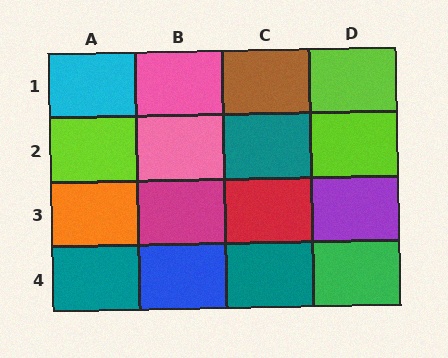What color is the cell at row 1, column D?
Lime.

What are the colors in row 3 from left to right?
Orange, magenta, red, purple.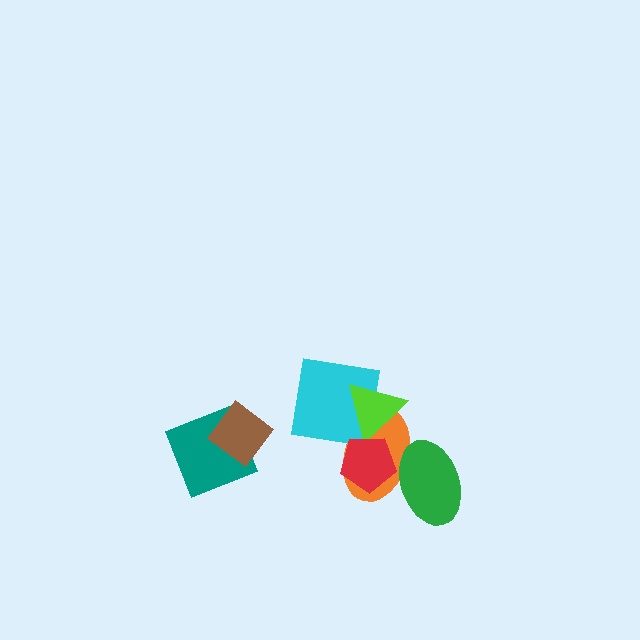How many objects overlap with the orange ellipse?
4 objects overlap with the orange ellipse.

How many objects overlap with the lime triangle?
3 objects overlap with the lime triangle.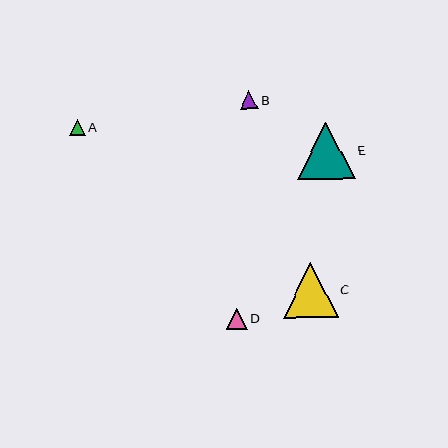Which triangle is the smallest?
Triangle A is the smallest with a size of approximately 16 pixels.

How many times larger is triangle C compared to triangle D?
Triangle C is approximately 2.7 times the size of triangle D.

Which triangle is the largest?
Triangle E is the largest with a size of approximately 57 pixels.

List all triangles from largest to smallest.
From largest to smallest: E, C, D, B, A.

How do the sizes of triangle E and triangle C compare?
Triangle E and triangle C are approximately the same size.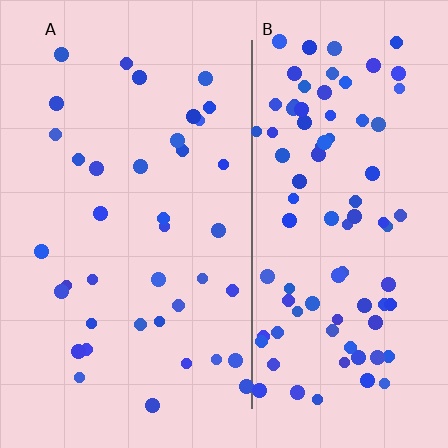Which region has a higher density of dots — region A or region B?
B (the right).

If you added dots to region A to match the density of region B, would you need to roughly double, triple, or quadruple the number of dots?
Approximately double.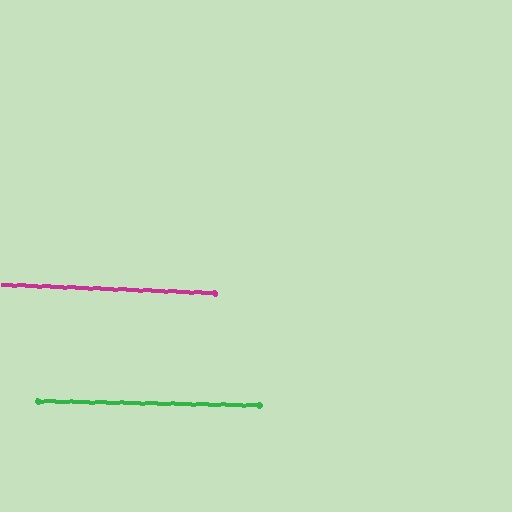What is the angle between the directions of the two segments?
Approximately 1 degree.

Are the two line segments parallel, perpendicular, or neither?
Parallel — their directions differ by only 1.3°.